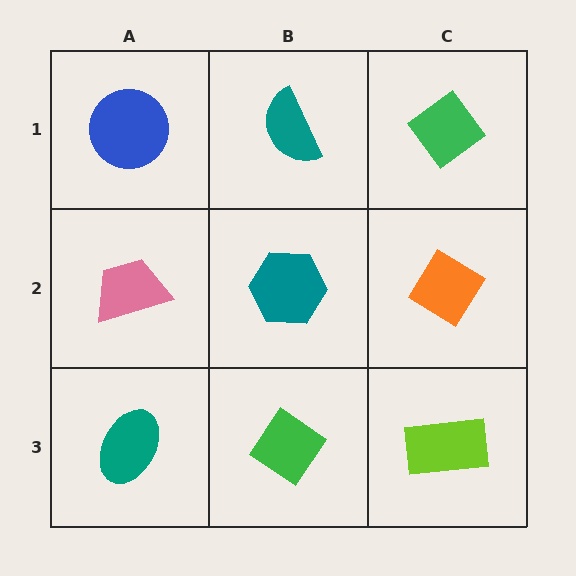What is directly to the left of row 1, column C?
A teal semicircle.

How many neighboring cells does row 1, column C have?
2.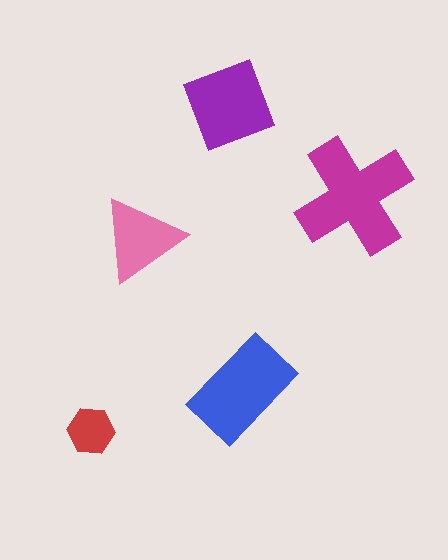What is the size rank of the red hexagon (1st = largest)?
5th.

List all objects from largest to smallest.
The magenta cross, the blue rectangle, the purple diamond, the pink triangle, the red hexagon.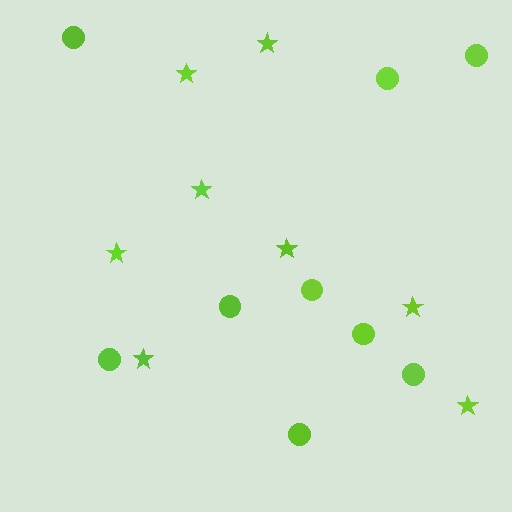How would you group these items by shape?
There are 2 groups: one group of circles (9) and one group of stars (8).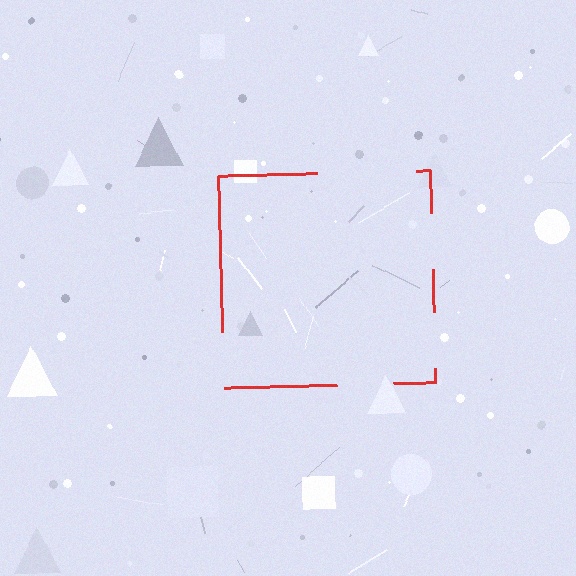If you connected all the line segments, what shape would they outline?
They would outline a square.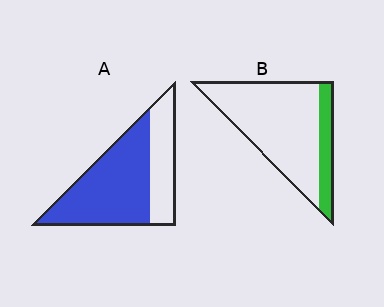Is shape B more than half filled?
No.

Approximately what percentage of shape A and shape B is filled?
A is approximately 65% and B is approximately 20%.